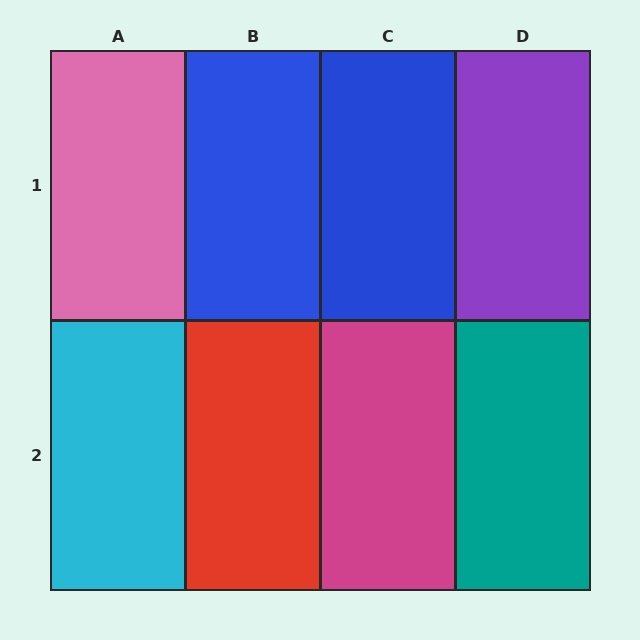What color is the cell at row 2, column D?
Teal.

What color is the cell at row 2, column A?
Cyan.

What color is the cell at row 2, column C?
Magenta.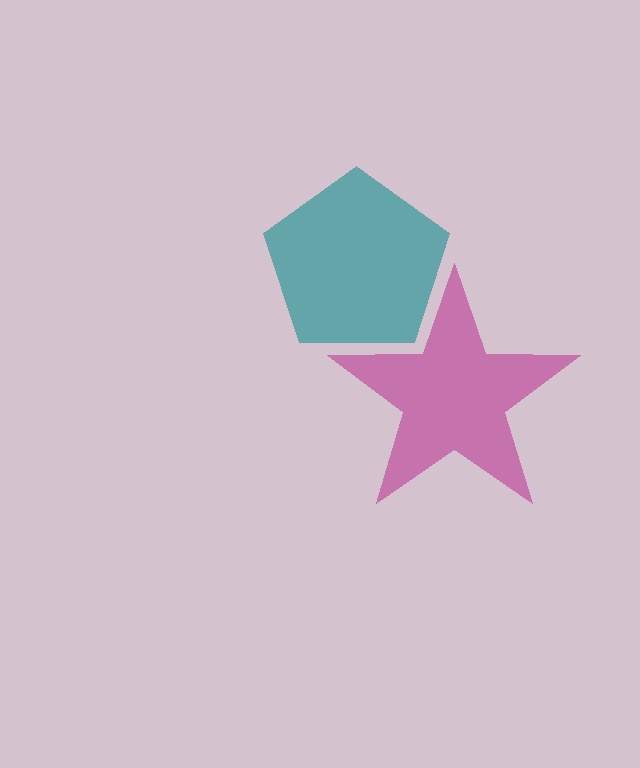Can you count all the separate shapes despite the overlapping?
Yes, there are 2 separate shapes.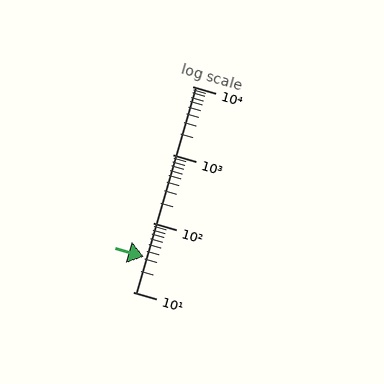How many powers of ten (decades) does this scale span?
The scale spans 3 decades, from 10 to 10000.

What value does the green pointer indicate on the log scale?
The pointer indicates approximately 33.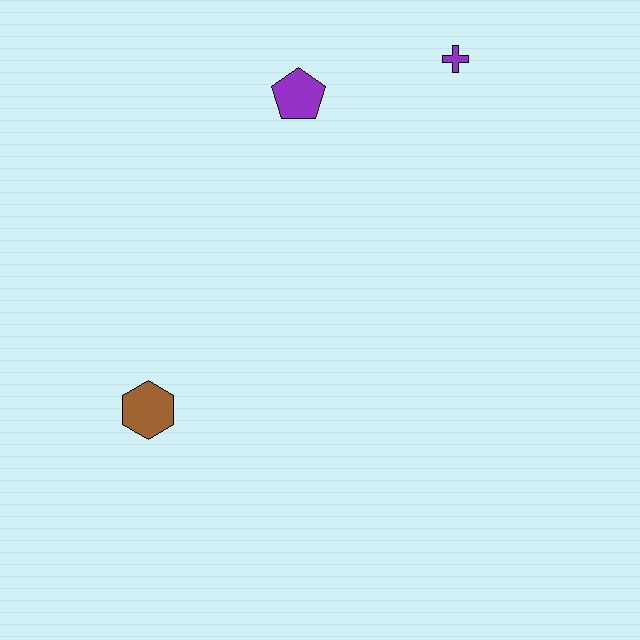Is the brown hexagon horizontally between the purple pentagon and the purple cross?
No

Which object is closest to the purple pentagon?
The purple cross is closest to the purple pentagon.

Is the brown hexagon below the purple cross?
Yes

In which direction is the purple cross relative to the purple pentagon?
The purple cross is to the right of the purple pentagon.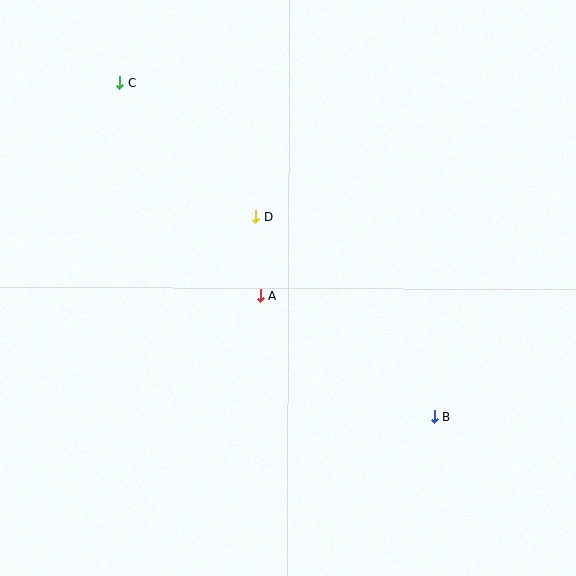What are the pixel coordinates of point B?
Point B is at (435, 416).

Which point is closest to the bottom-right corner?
Point B is closest to the bottom-right corner.